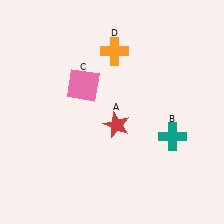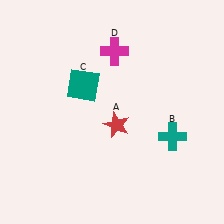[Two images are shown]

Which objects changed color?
C changed from pink to teal. D changed from orange to magenta.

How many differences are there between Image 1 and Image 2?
There are 2 differences between the two images.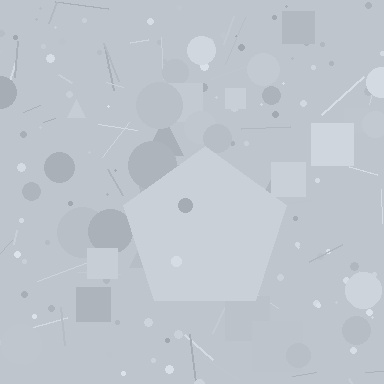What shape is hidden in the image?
A pentagon is hidden in the image.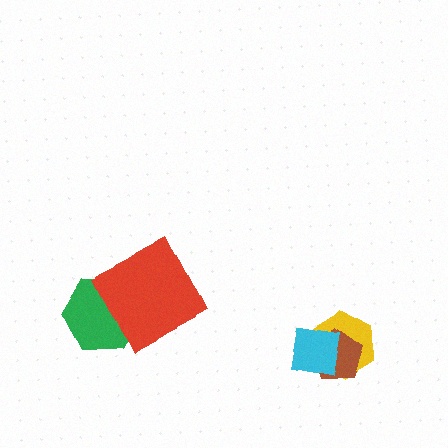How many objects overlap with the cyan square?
2 objects overlap with the cyan square.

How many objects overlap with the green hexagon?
1 object overlaps with the green hexagon.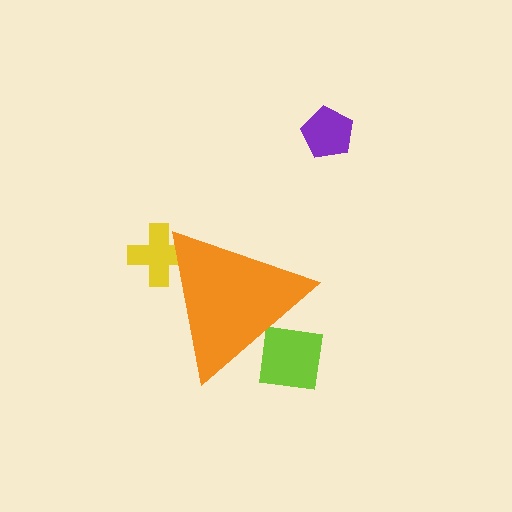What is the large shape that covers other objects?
An orange triangle.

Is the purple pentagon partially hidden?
No, the purple pentagon is fully visible.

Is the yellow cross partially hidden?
Yes, the yellow cross is partially hidden behind the orange triangle.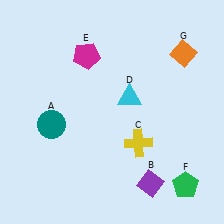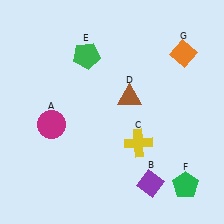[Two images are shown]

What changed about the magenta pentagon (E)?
In Image 1, E is magenta. In Image 2, it changed to green.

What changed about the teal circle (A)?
In Image 1, A is teal. In Image 2, it changed to magenta.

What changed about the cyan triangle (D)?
In Image 1, D is cyan. In Image 2, it changed to brown.